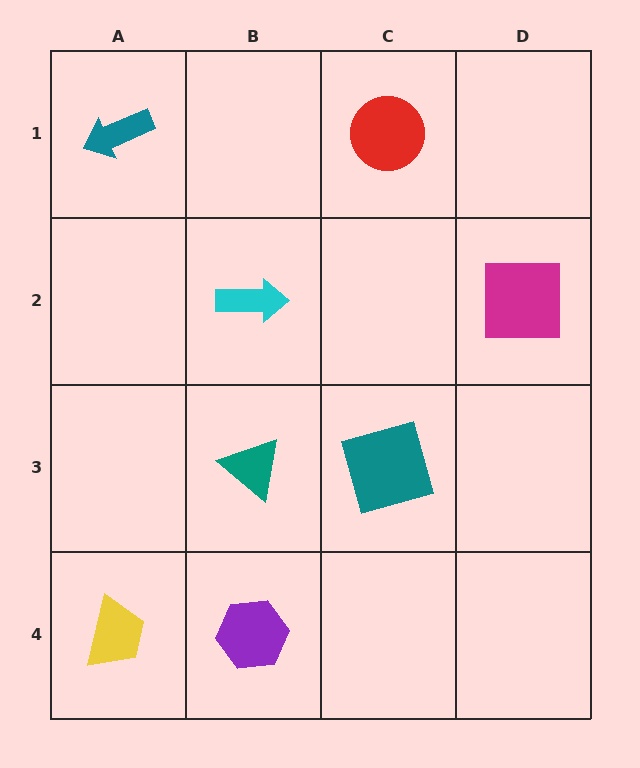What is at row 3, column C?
A teal square.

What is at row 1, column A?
A teal arrow.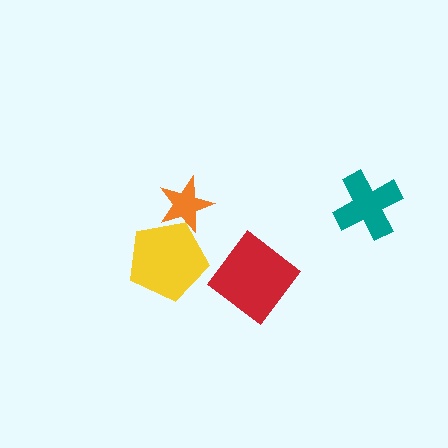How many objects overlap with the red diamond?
0 objects overlap with the red diamond.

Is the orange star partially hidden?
Yes, it is partially covered by another shape.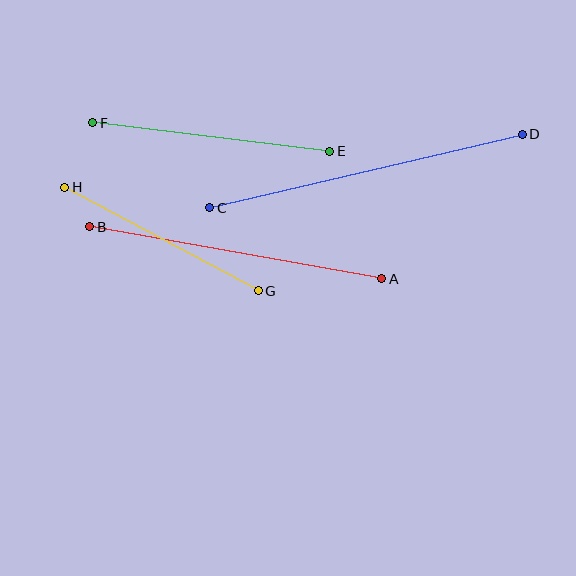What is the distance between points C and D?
The distance is approximately 321 pixels.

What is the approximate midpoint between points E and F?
The midpoint is at approximately (211, 137) pixels.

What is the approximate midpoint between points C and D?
The midpoint is at approximately (366, 171) pixels.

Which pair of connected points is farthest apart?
Points C and D are farthest apart.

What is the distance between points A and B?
The distance is approximately 297 pixels.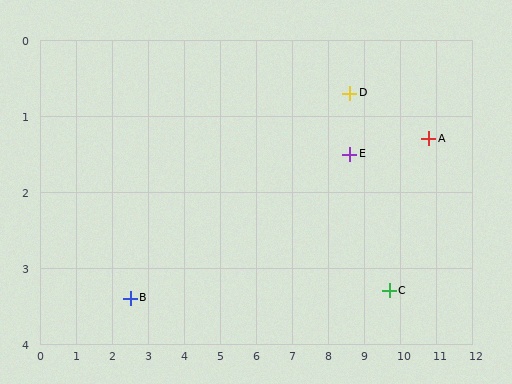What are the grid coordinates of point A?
Point A is at approximately (10.8, 1.3).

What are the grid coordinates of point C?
Point C is at approximately (9.7, 3.3).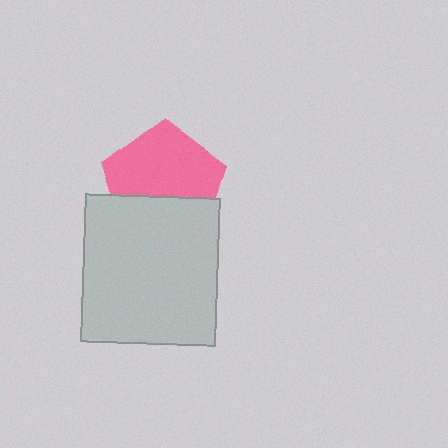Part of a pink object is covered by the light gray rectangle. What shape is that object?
It is a pentagon.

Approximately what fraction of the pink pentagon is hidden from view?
Roughly 38% of the pink pentagon is hidden behind the light gray rectangle.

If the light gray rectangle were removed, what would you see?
You would see the complete pink pentagon.